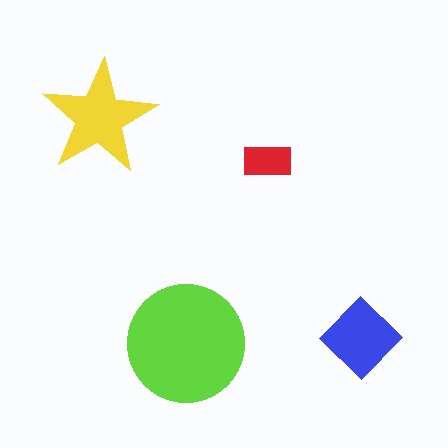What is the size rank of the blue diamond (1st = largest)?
3rd.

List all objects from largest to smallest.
The lime circle, the yellow star, the blue diamond, the red rectangle.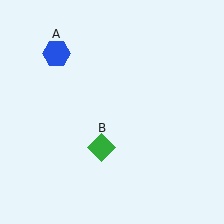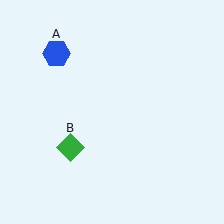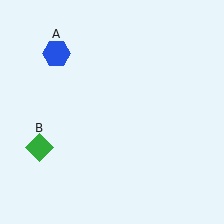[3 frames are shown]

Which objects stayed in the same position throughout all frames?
Blue hexagon (object A) remained stationary.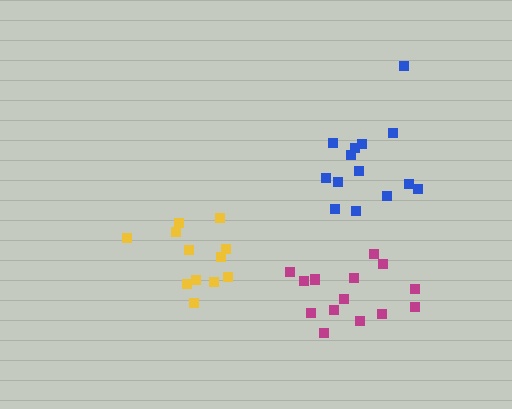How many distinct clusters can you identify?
There are 3 distinct clusters.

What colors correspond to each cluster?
The clusters are colored: blue, yellow, magenta.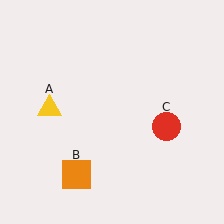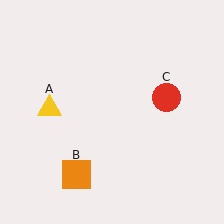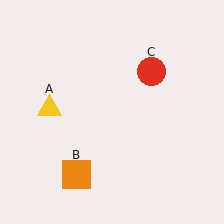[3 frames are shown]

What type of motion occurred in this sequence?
The red circle (object C) rotated counterclockwise around the center of the scene.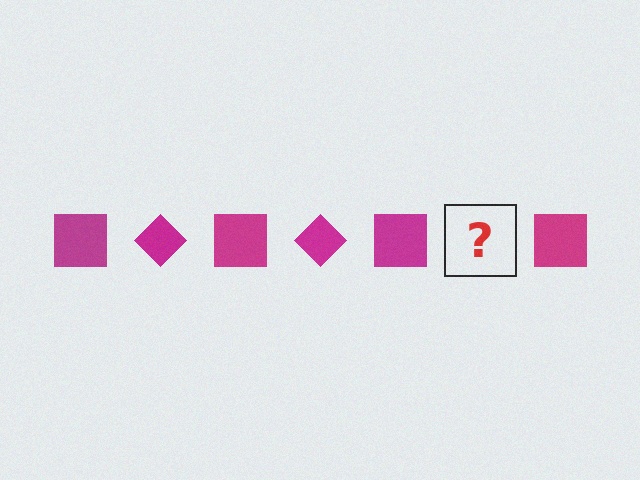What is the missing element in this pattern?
The missing element is a magenta diamond.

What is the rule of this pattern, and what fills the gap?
The rule is that the pattern cycles through square, diamond shapes in magenta. The gap should be filled with a magenta diamond.